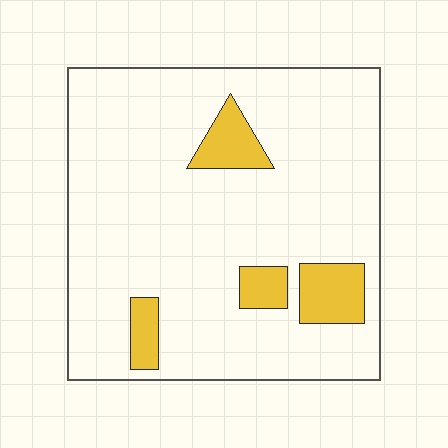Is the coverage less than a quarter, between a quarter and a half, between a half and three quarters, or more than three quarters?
Less than a quarter.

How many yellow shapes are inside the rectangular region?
4.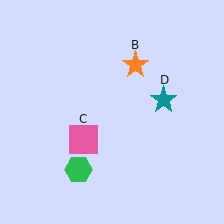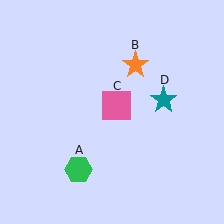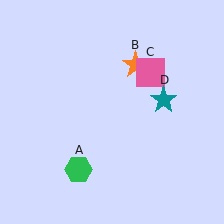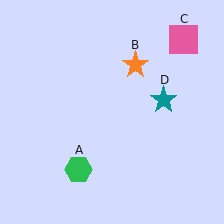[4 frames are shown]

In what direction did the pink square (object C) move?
The pink square (object C) moved up and to the right.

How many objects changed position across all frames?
1 object changed position: pink square (object C).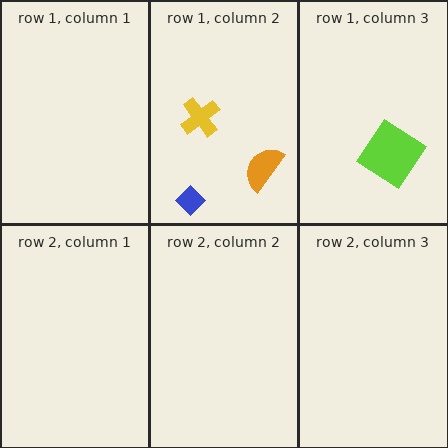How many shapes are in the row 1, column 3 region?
1.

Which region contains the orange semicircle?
The row 1, column 2 region.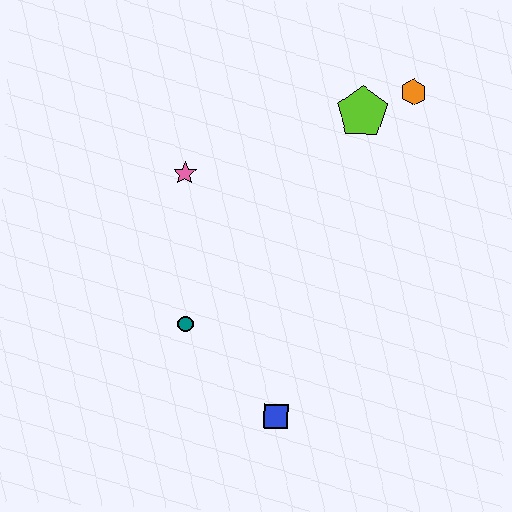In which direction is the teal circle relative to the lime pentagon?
The teal circle is below the lime pentagon.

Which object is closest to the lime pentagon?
The orange hexagon is closest to the lime pentagon.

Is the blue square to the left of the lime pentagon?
Yes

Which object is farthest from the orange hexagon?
The blue square is farthest from the orange hexagon.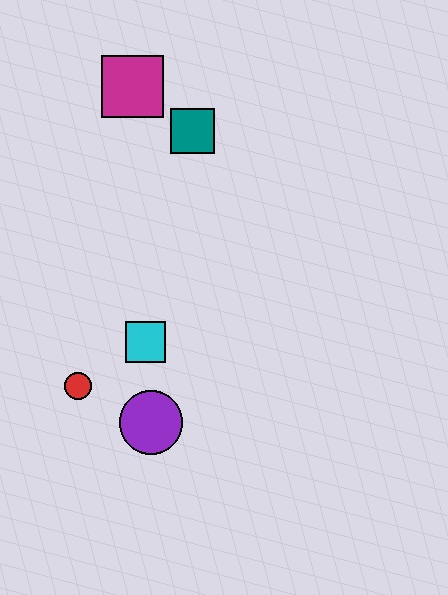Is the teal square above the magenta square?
No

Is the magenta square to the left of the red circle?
No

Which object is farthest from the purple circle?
The magenta square is farthest from the purple circle.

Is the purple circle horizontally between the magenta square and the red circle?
No